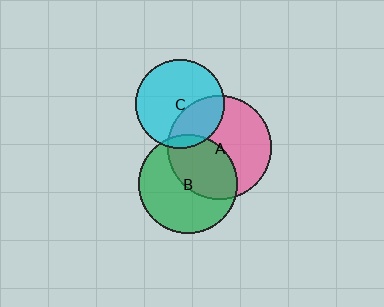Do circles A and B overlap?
Yes.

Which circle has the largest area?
Circle A (pink).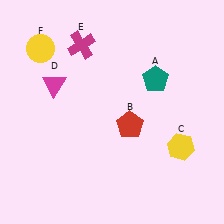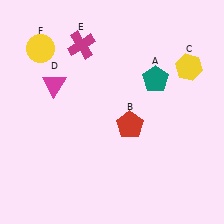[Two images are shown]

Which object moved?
The yellow hexagon (C) moved up.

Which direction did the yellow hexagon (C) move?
The yellow hexagon (C) moved up.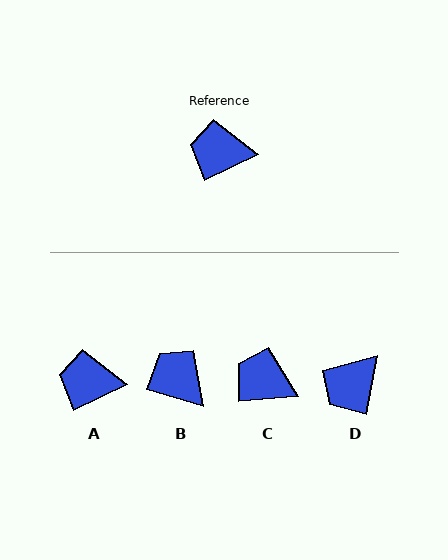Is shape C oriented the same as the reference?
No, it is off by about 20 degrees.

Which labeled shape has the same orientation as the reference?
A.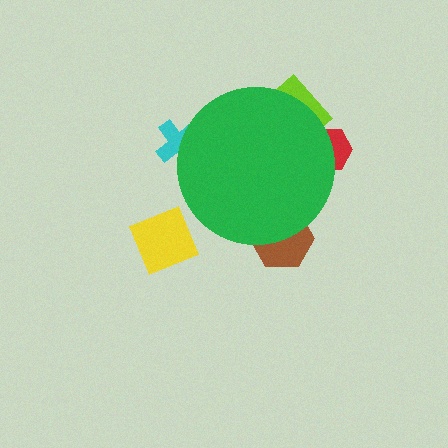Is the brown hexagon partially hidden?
Yes, the brown hexagon is partially hidden behind the green circle.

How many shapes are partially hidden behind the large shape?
4 shapes are partially hidden.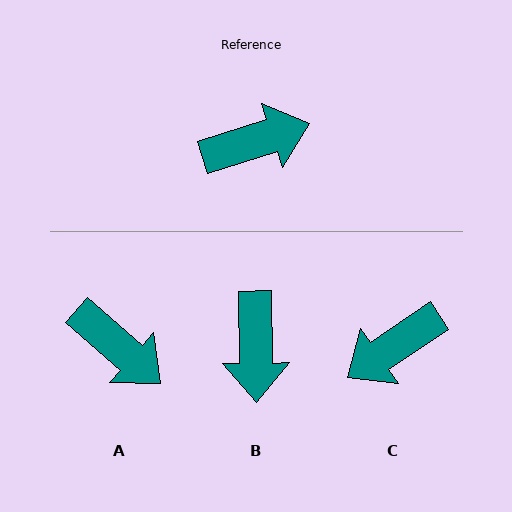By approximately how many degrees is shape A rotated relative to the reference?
Approximately 59 degrees clockwise.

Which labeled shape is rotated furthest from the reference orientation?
C, about 164 degrees away.